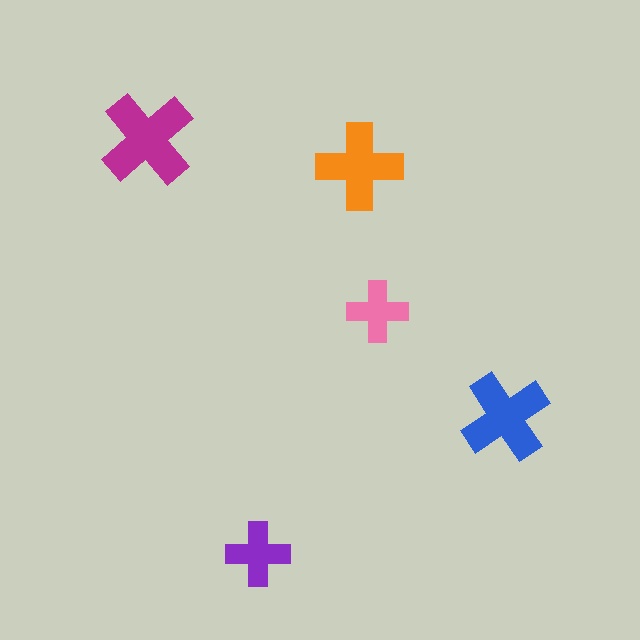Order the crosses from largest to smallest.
the magenta one, the blue one, the orange one, the purple one, the pink one.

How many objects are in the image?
There are 5 objects in the image.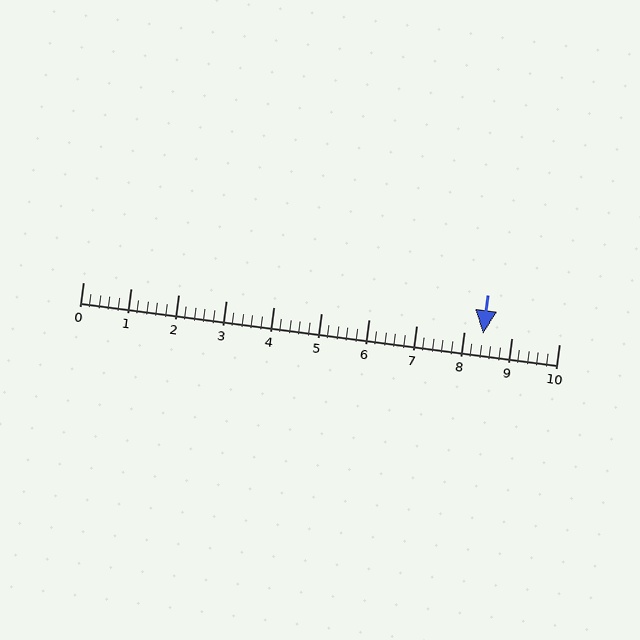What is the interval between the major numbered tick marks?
The major tick marks are spaced 1 units apart.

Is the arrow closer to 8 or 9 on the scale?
The arrow is closer to 8.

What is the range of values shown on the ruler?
The ruler shows values from 0 to 10.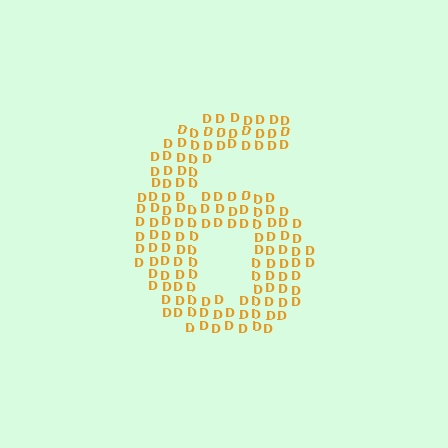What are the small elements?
The small elements are letter D's.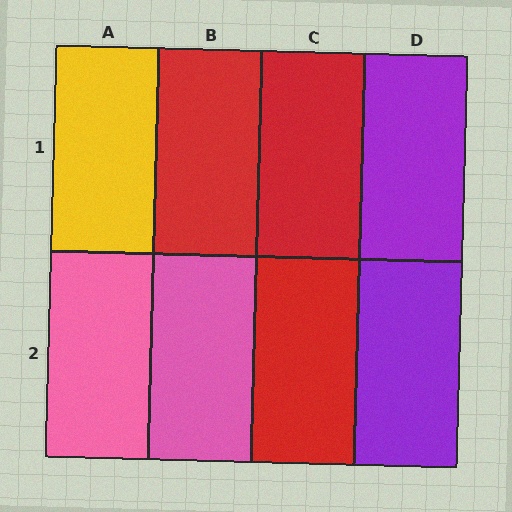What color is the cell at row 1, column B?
Red.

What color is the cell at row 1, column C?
Red.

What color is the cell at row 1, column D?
Purple.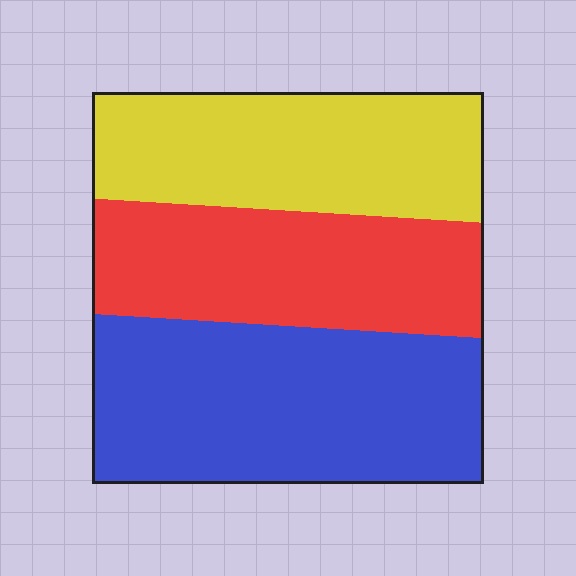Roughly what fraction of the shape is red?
Red takes up about one third (1/3) of the shape.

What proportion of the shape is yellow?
Yellow takes up about one third (1/3) of the shape.